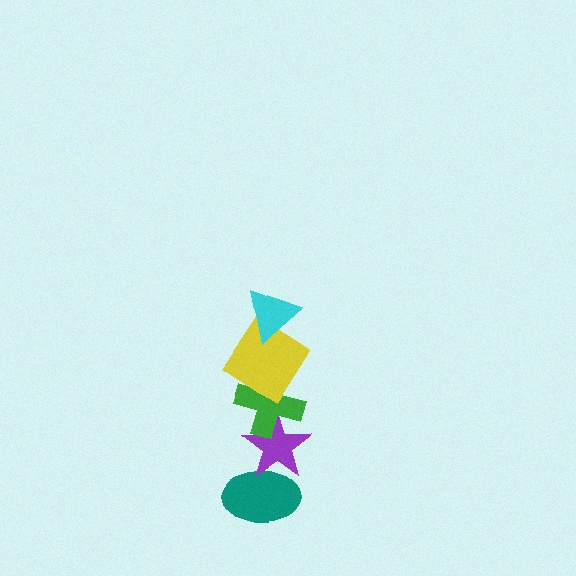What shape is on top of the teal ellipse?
The purple star is on top of the teal ellipse.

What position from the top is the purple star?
The purple star is 4th from the top.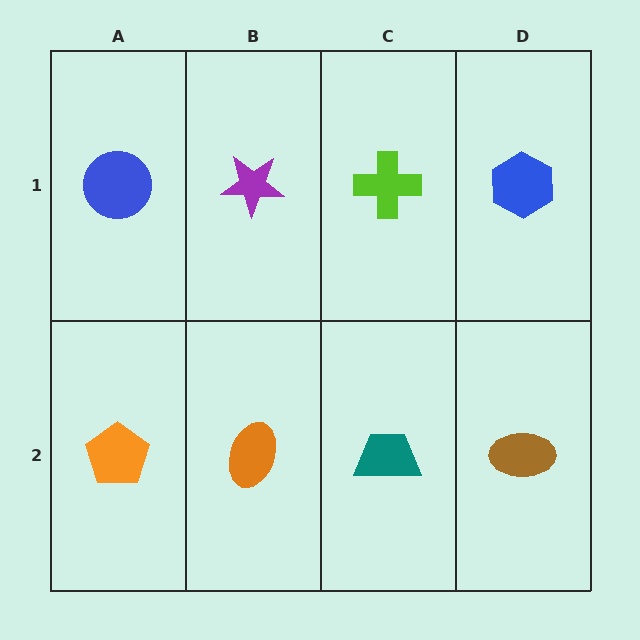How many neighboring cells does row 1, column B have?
3.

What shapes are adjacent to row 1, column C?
A teal trapezoid (row 2, column C), a purple star (row 1, column B), a blue hexagon (row 1, column D).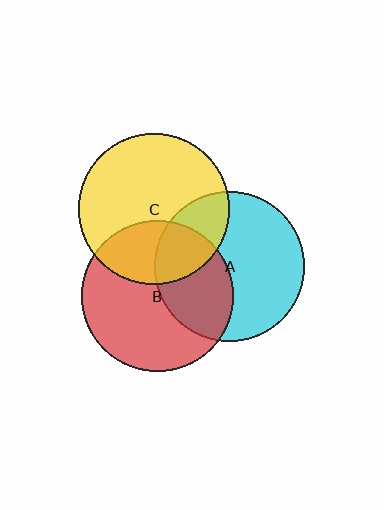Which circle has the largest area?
Circle B (red).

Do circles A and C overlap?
Yes.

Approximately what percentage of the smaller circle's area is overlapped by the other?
Approximately 25%.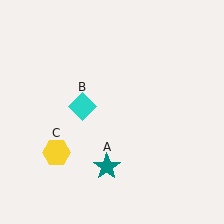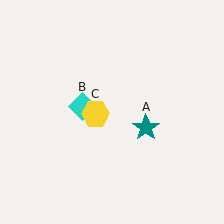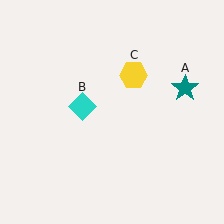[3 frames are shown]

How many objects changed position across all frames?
2 objects changed position: teal star (object A), yellow hexagon (object C).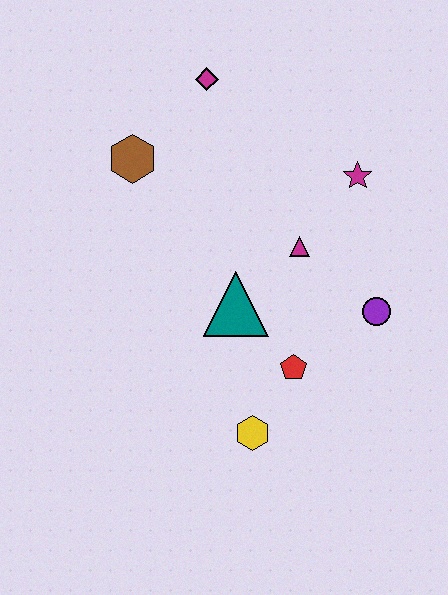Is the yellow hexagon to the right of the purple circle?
No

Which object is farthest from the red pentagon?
The magenta diamond is farthest from the red pentagon.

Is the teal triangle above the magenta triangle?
No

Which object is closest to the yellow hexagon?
The red pentagon is closest to the yellow hexagon.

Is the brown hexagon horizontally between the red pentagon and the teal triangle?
No